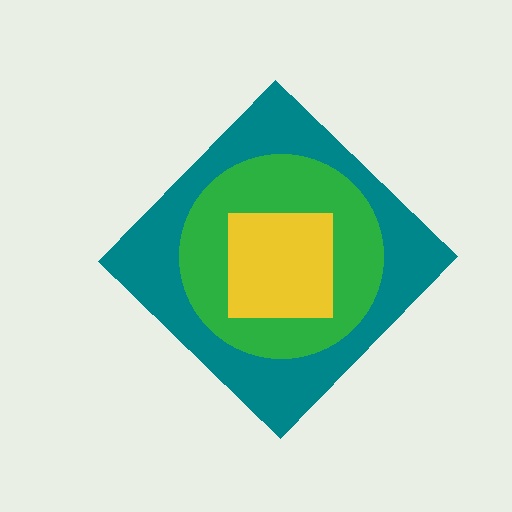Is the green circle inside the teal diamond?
Yes.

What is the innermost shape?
The yellow square.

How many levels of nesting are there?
3.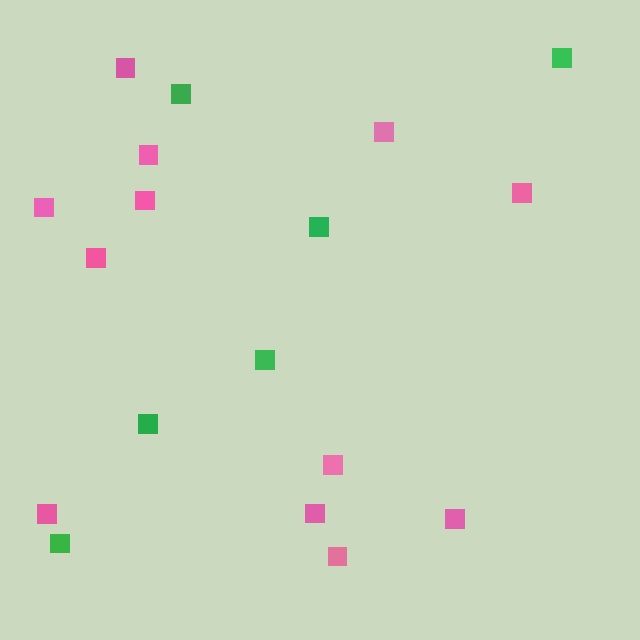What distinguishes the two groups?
There are 2 groups: one group of pink squares (12) and one group of green squares (6).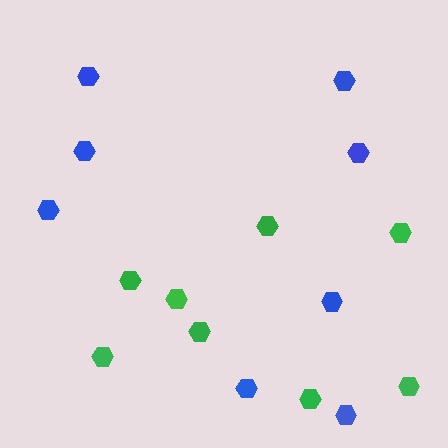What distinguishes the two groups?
There are 2 groups: one group of green hexagons (8) and one group of blue hexagons (8).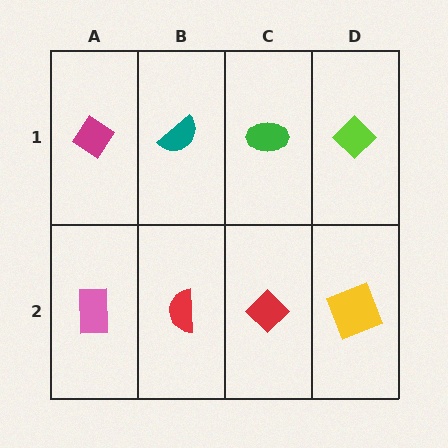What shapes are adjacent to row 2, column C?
A green ellipse (row 1, column C), a red semicircle (row 2, column B), a yellow square (row 2, column D).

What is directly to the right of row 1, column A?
A teal semicircle.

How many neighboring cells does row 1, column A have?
2.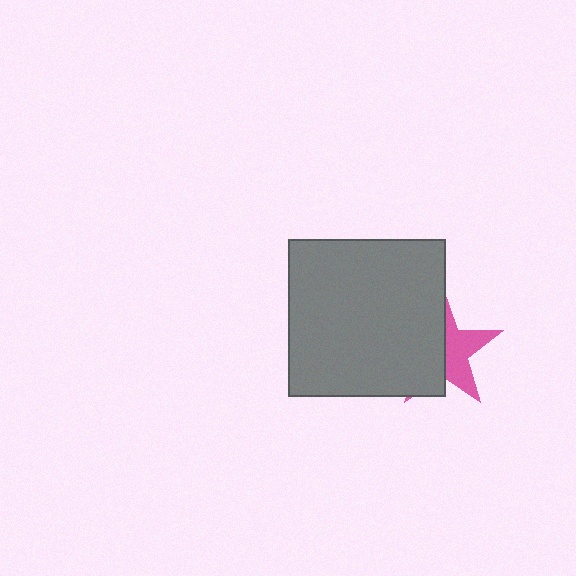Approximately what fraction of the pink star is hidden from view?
Roughly 54% of the pink star is hidden behind the gray square.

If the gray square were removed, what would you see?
You would see the complete pink star.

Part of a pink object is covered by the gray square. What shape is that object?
It is a star.